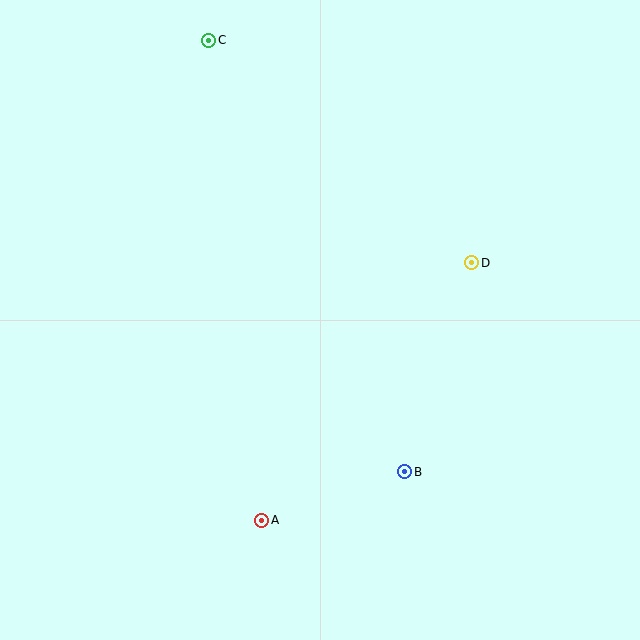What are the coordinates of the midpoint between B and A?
The midpoint between B and A is at (333, 496).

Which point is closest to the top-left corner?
Point C is closest to the top-left corner.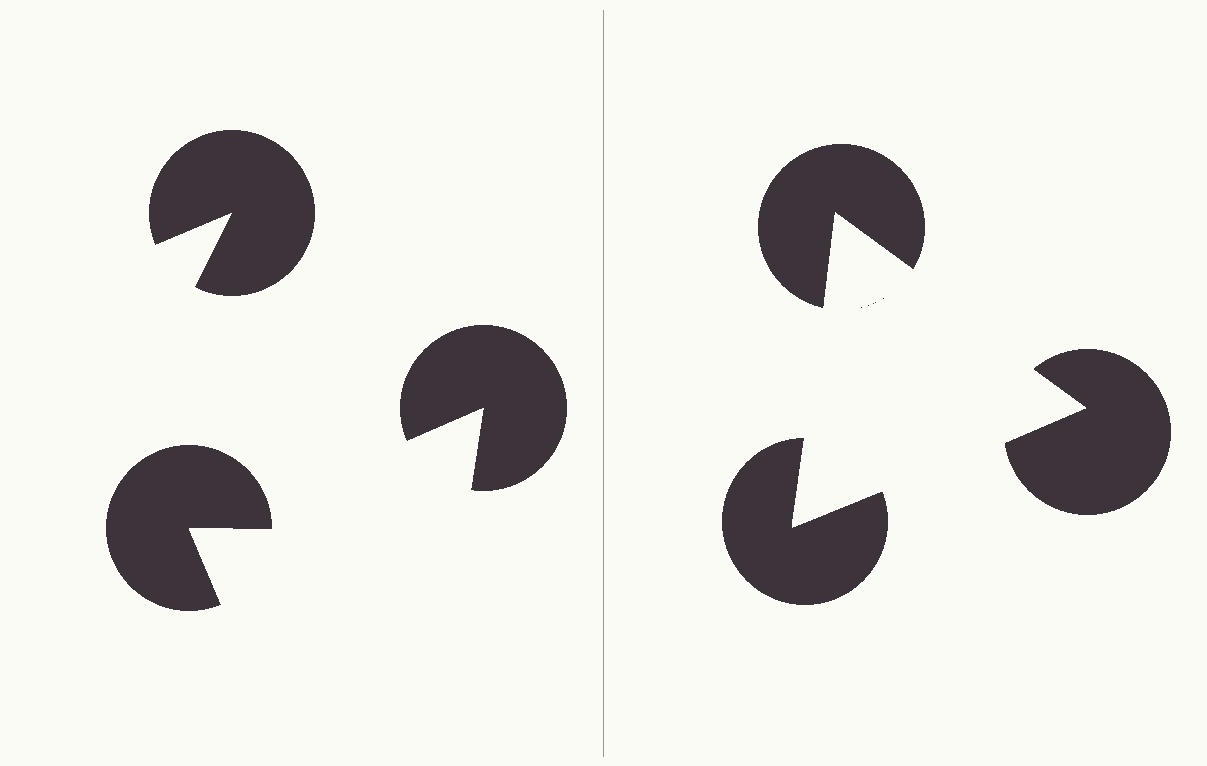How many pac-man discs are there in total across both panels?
6 — 3 on each side.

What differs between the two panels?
The pac-man discs are positioned identically on both sides; only the wedge orientations differ. On the right they align to a triangle; on the left they are misaligned.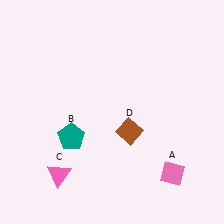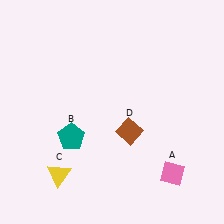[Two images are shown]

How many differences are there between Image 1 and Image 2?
There is 1 difference between the two images.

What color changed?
The triangle (C) changed from pink in Image 1 to yellow in Image 2.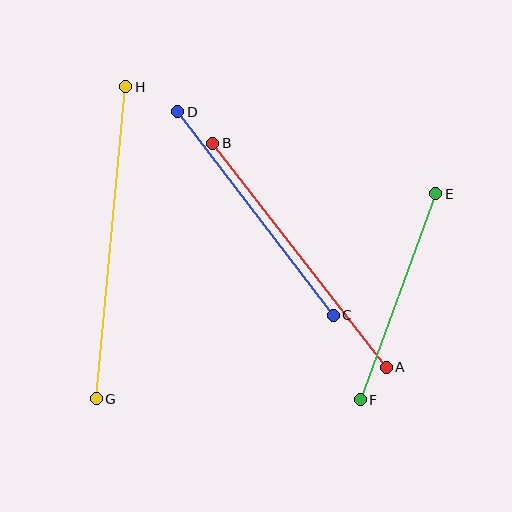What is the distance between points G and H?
The distance is approximately 313 pixels.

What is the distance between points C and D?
The distance is approximately 256 pixels.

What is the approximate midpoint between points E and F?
The midpoint is at approximately (398, 297) pixels.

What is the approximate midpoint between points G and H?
The midpoint is at approximately (111, 243) pixels.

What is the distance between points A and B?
The distance is approximately 283 pixels.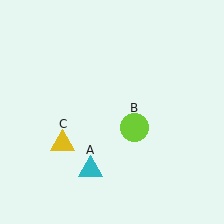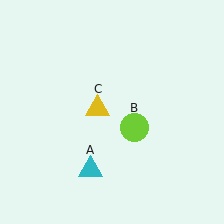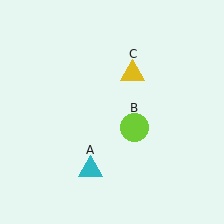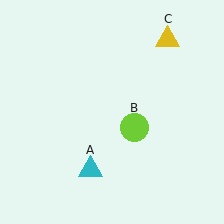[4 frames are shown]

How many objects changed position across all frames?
1 object changed position: yellow triangle (object C).